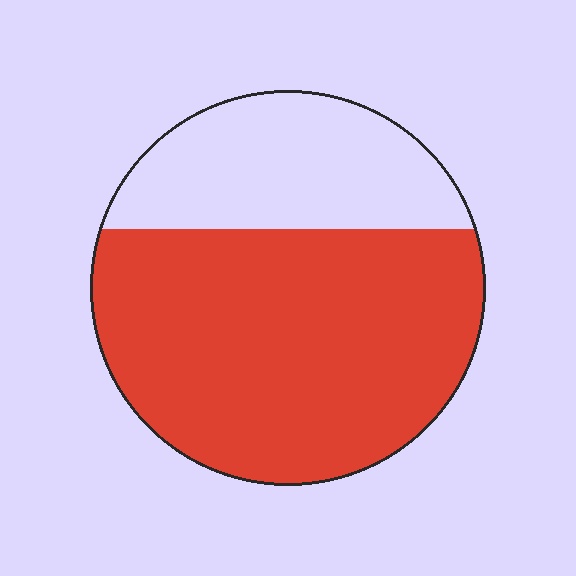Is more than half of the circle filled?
Yes.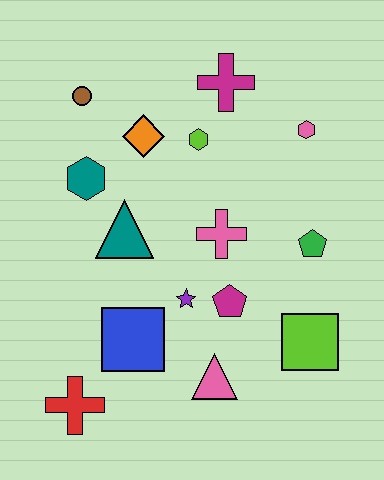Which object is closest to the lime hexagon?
The orange diamond is closest to the lime hexagon.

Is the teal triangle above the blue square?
Yes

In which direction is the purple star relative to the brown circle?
The purple star is below the brown circle.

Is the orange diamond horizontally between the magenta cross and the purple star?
No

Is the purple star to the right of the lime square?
No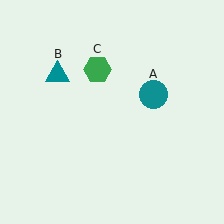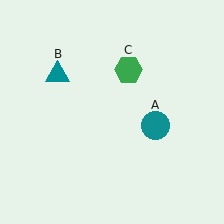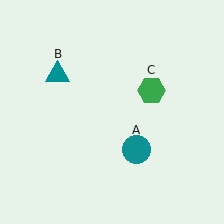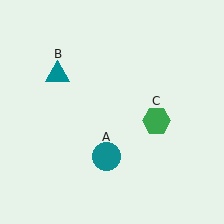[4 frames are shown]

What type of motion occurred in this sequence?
The teal circle (object A), green hexagon (object C) rotated clockwise around the center of the scene.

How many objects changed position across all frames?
2 objects changed position: teal circle (object A), green hexagon (object C).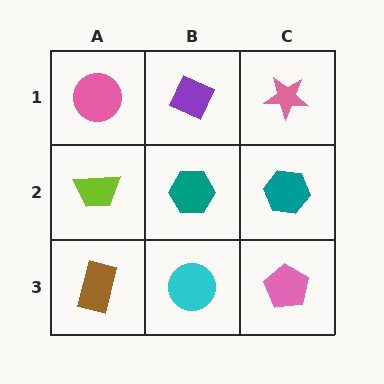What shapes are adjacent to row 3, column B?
A teal hexagon (row 2, column B), a brown rectangle (row 3, column A), a pink pentagon (row 3, column C).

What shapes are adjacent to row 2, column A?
A pink circle (row 1, column A), a brown rectangle (row 3, column A), a teal hexagon (row 2, column B).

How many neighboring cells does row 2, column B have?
4.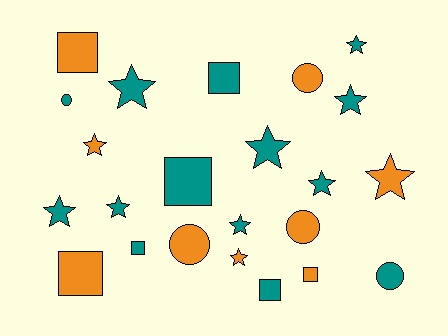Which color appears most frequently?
Teal, with 14 objects.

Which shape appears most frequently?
Star, with 11 objects.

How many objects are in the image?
There are 23 objects.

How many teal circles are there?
There are 2 teal circles.